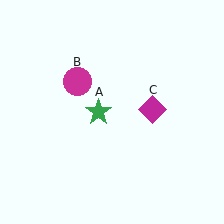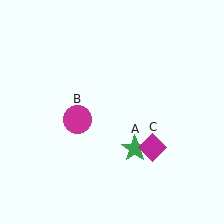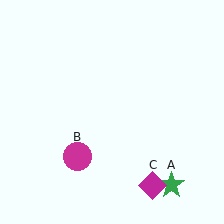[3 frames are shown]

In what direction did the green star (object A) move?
The green star (object A) moved down and to the right.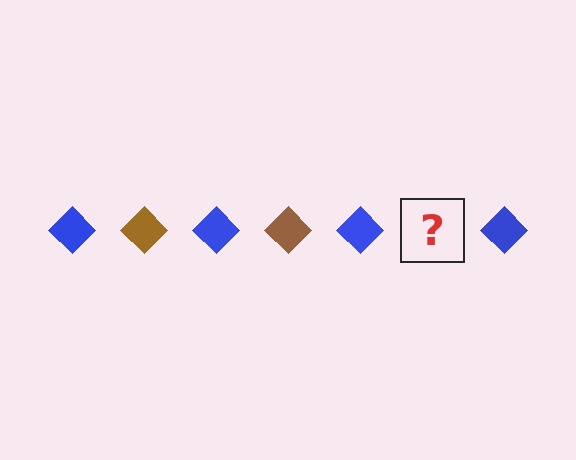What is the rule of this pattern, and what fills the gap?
The rule is that the pattern cycles through blue, brown diamonds. The gap should be filled with a brown diamond.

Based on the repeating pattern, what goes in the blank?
The blank should be a brown diamond.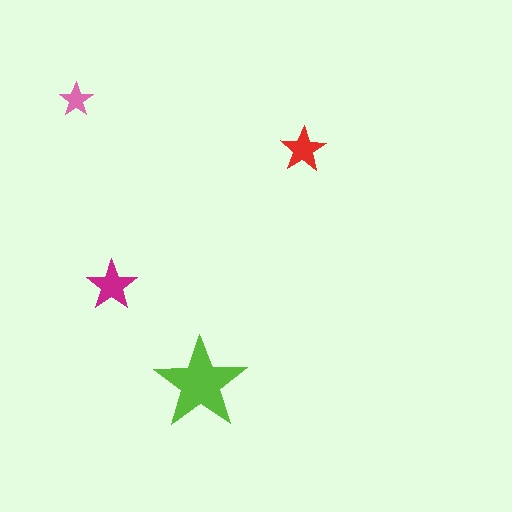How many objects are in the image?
There are 4 objects in the image.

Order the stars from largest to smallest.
the lime one, the magenta one, the red one, the pink one.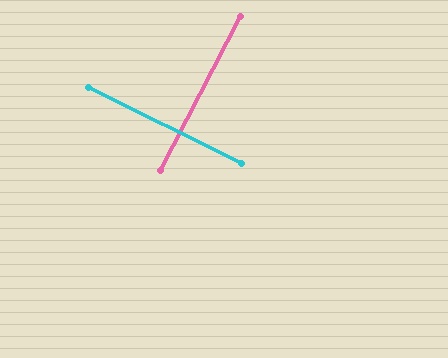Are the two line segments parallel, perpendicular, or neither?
Perpendicular — they meet at approximately 89°.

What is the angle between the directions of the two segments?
Approximately 89 degrees.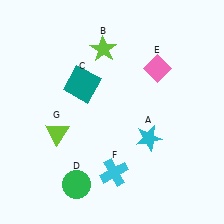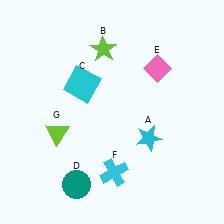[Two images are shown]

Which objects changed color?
C changed from teal to cyan. D changed from green to teal.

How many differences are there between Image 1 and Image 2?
There are 2 differences between the two images.